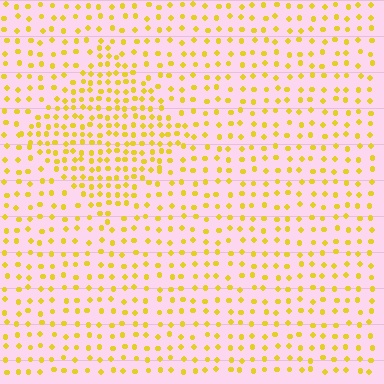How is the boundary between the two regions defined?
The boundary is defined by a change in element density (approximately 1.8x ratio). All elements are the same color, size, and shape.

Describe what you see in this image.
The image contains small yellow elements arranged at two different densities. A diamond-shaped region is visible where the elements are more densely packed than the surrounding area.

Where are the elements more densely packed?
The elements are more densely packed inside the diamond boundary.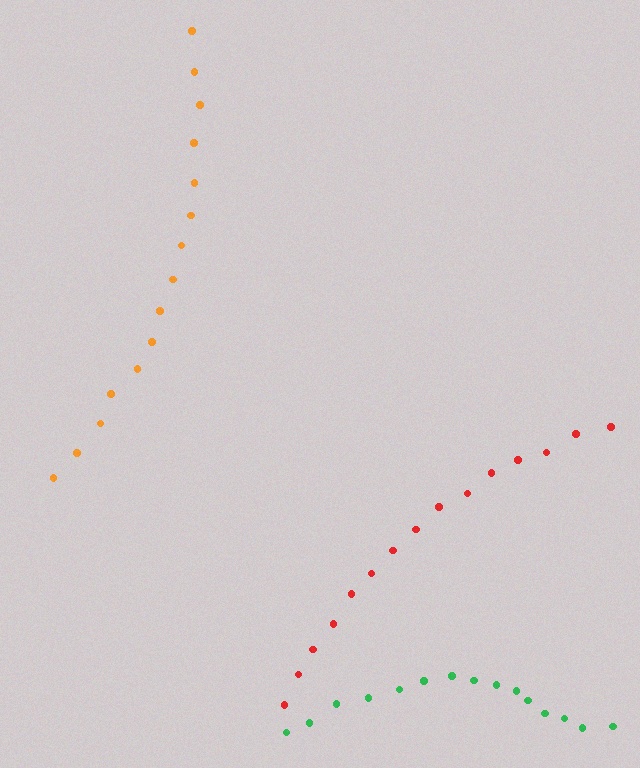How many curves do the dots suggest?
There are 3 distinct paths.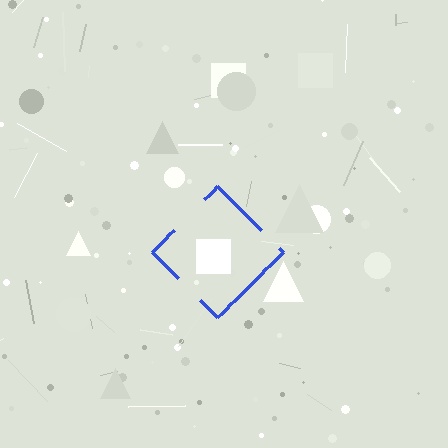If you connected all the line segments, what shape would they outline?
They would outline a diamond.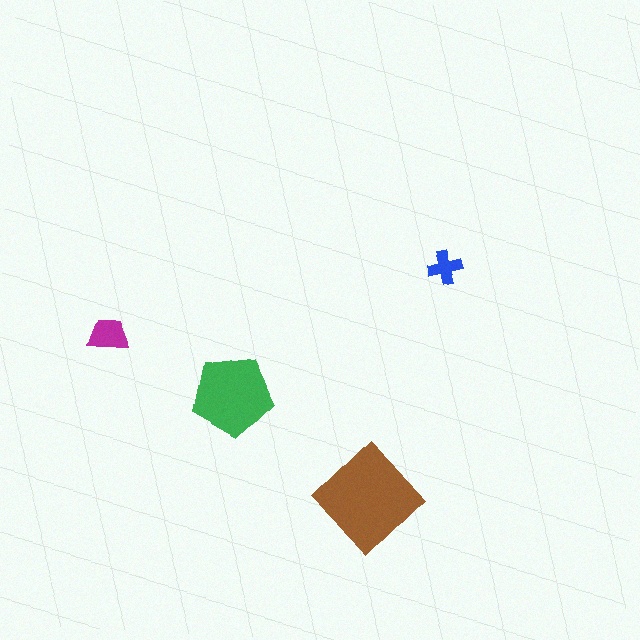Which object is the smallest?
The blue cross.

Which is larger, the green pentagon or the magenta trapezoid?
The green pentagon.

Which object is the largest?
The brown diamond.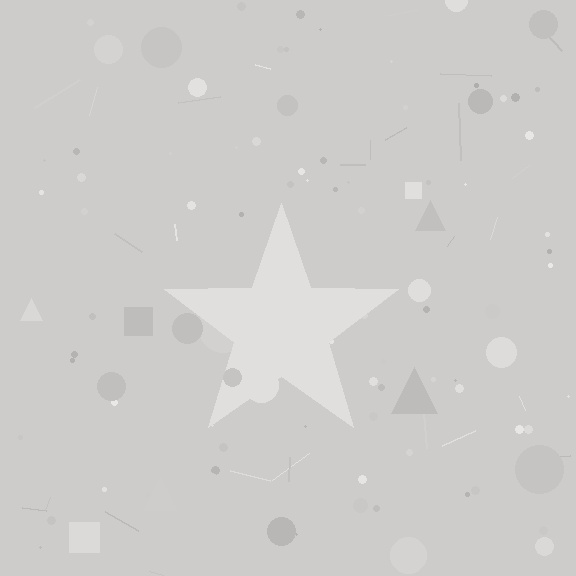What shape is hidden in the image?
A star is hidden in the image.